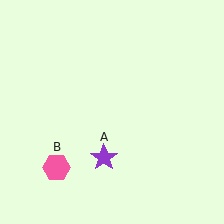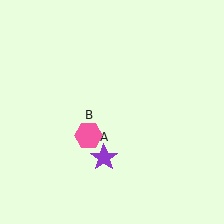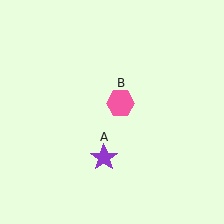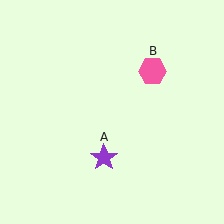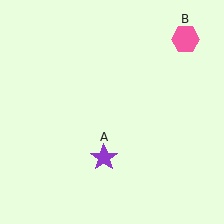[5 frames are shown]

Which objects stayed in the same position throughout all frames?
Purple star (object A) remained stationary.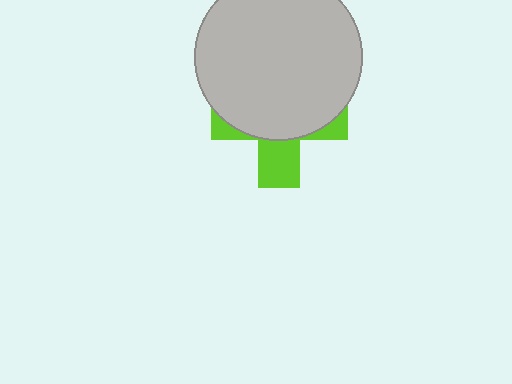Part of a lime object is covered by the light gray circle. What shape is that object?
It is a cross.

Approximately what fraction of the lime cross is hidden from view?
Roughly 67% of the lime cross is hidden behind the light gray circle.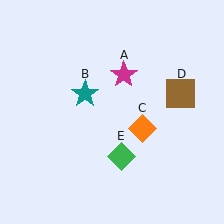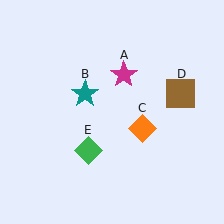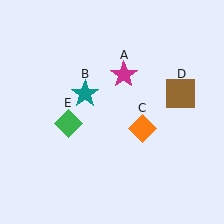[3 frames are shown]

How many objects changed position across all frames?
1 object changed position: green diamond (object E).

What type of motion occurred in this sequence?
The green diamond (object E) rotated clockwise around the center of the scene.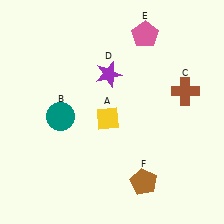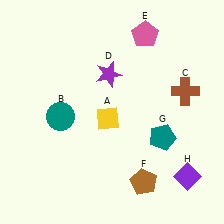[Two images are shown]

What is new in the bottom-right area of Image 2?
A purple diamond (H) was added in the bottom-right area of Image 2.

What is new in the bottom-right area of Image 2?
A teal pentagon (G) was added in the bottom-right area of Image 2.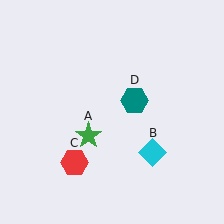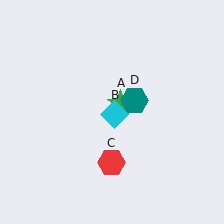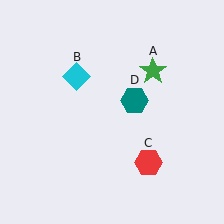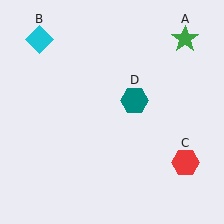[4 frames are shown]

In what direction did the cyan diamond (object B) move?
The cyan diamond (object B) moved up and to the left.